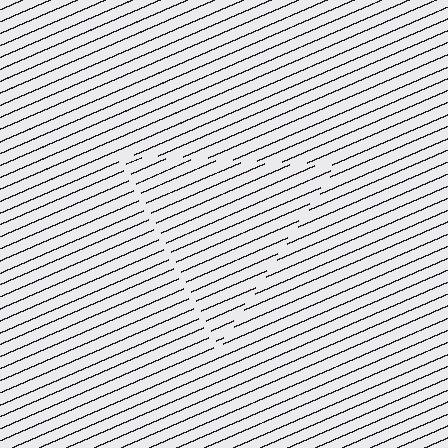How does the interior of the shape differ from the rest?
The interior of the shape contains the same grating, shifted by half a period — the contour is defined by the phase discontinuity where line-ends from the inner and outer gratings abut.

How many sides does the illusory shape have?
3 sides — the line-ends trace a triangle.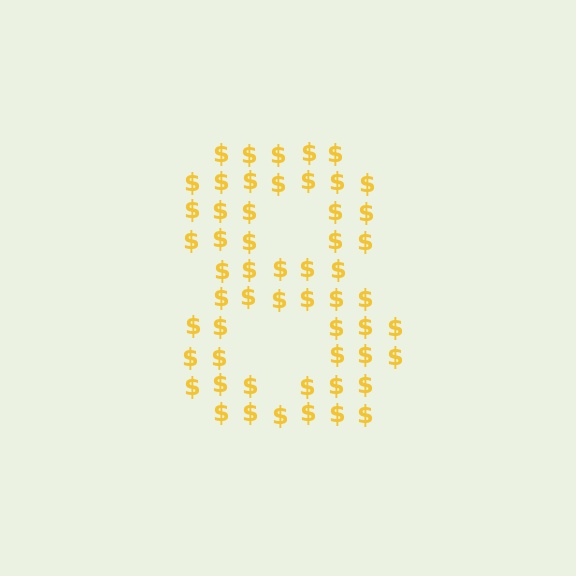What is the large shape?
The large shape is the digit 8.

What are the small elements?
The small elements are dollar signs.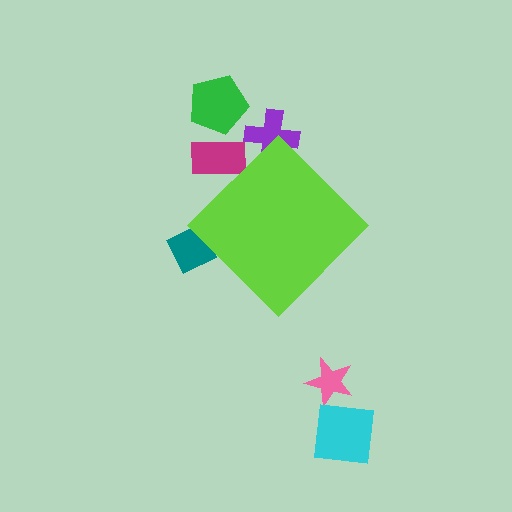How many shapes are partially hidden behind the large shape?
3 shapes are partially hidden.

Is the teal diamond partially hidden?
Yes, the teal diamond is partially hidden behind the lime diamond.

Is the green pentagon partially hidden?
No, the green pentagon is fully visible.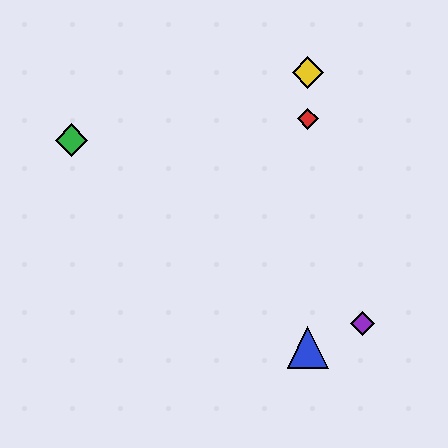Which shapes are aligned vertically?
The red diamond, the blue triangle, the yellow diamond are aligned vertically.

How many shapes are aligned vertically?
3 shapes (the red diamond, the blue triangle, the yellow diamond) are aligned vertically.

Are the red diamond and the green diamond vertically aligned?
No, the red diamond is at x≈308 and the green diamond is at x≈72.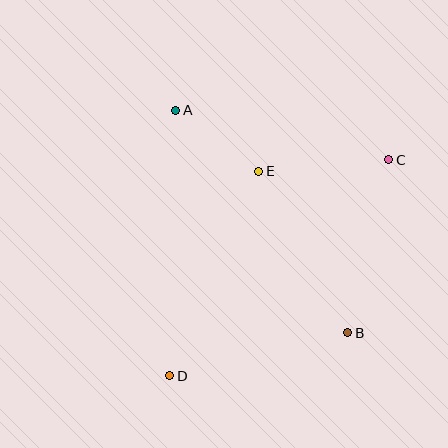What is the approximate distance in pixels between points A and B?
The distance between A and B is approximately 281 pixels.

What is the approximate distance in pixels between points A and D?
The distance between A and D is approximately 266 pixels.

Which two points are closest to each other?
Points A and E are closest to each other.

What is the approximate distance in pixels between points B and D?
The distance between B and D is approximately 183 pixels.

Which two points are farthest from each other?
Points C and D are farthest from each other.